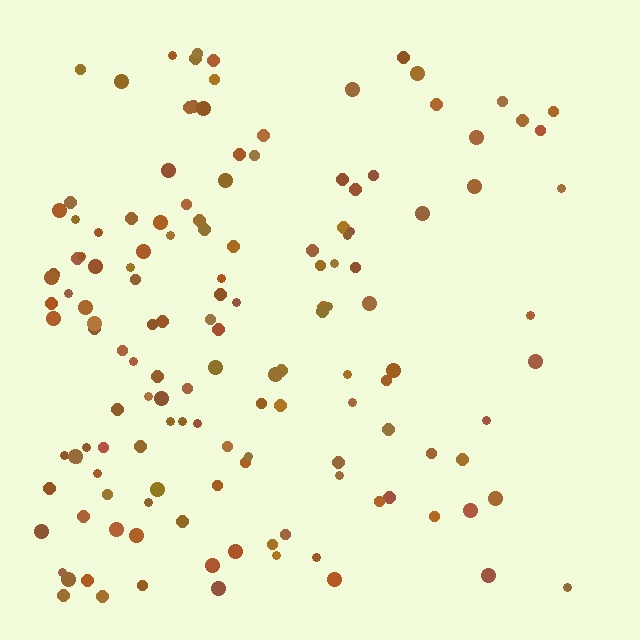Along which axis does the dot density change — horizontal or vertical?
Horizontal.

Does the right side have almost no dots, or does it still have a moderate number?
Still a moderate number, just noticeably fewer than the left.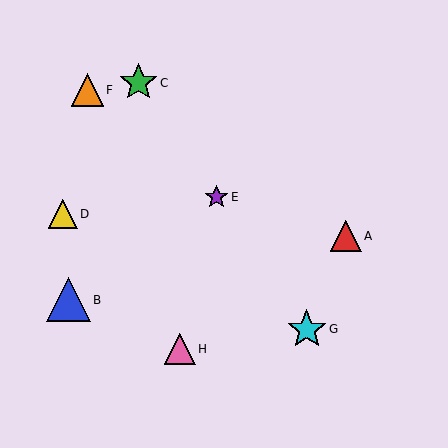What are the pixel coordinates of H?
Object H is at (180, 349).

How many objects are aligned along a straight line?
3 objects (C, E, G) are aligned along a straight line.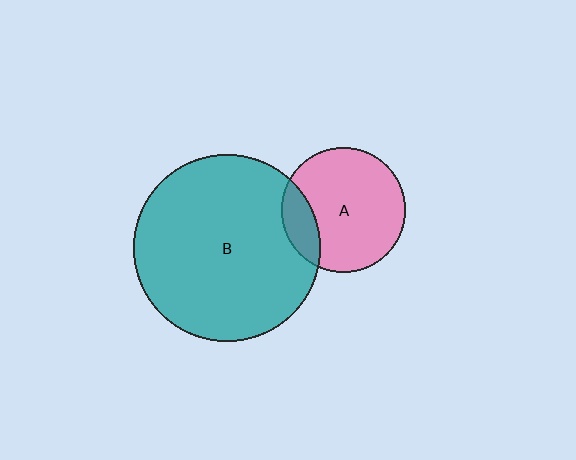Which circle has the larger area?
Circle B (teal).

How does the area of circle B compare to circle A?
Approximately 2.2 times.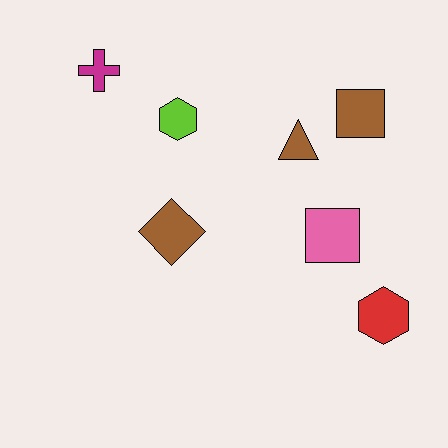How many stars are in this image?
There are no stars.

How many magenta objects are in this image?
There is 1 magenta object.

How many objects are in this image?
There are 7 objects.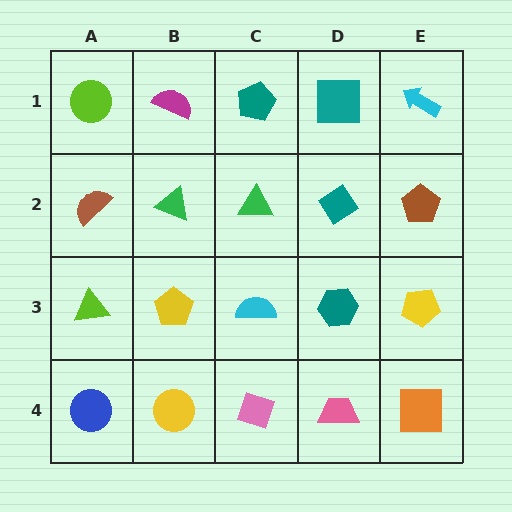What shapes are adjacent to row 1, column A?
A brown semicircle (row 2, column A), a magenta semicircle (row 1, column B).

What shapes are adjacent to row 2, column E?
A cyan arrow (row 1, column E), a yellow pentagon (row 3, column E), a teal diamond (row 2, column D).